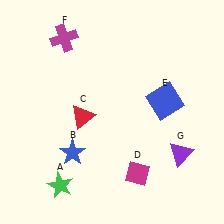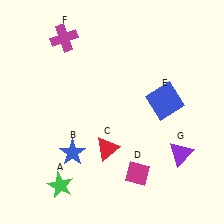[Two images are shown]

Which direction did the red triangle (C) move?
The red triangle (C) moved down.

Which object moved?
The red triangle (C) moved down.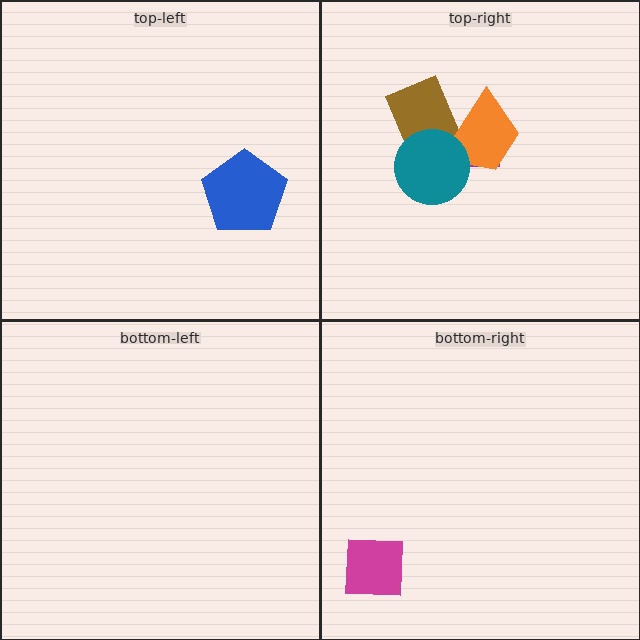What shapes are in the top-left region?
The blue pentagon.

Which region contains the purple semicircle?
The top-right region.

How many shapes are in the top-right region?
4.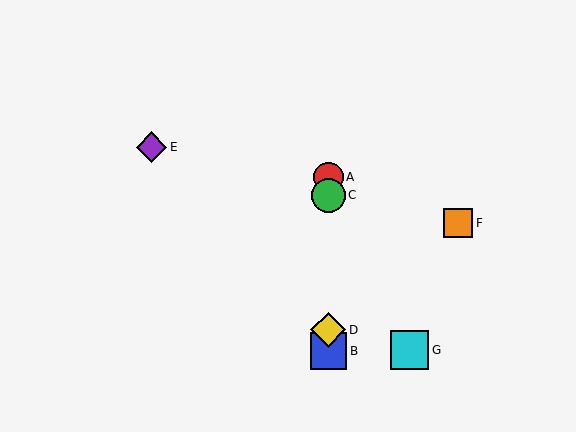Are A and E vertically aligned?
No, A is at x≈328 and E is at x≈152.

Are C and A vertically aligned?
Yes, both are at x≈328.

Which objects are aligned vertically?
Objects A, B, C, D are aligned vertically.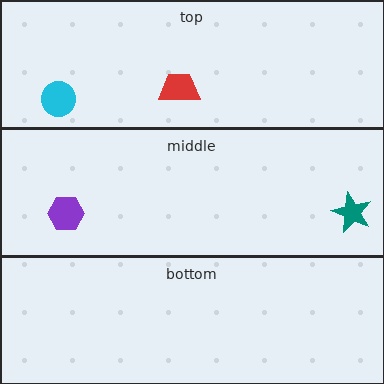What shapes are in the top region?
The red trapezoid, the cyan circle.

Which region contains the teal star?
The middle region.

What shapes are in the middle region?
The teal star, the purple hexagon.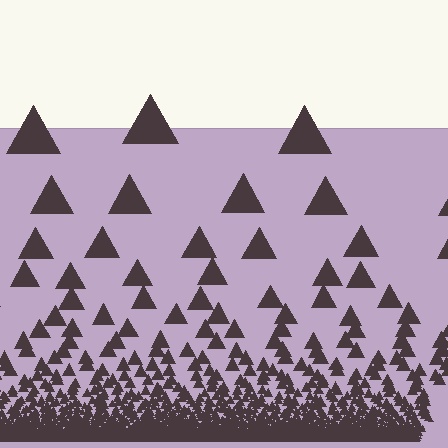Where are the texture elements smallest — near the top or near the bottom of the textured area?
Near the bottom.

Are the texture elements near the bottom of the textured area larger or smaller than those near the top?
Smaller. The gradient is inverted — elements near the bottom are smaller and denser.